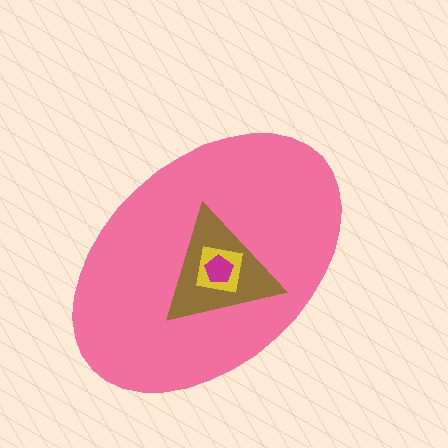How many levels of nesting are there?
4.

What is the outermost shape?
The pink ellipse.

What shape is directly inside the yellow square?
The magenta pentagon.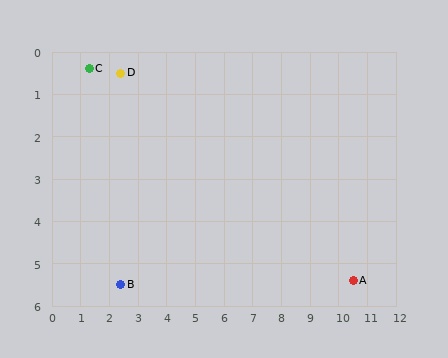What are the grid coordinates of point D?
Point D is at approximately (2.4, 0.5).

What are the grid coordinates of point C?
Point C is at approximately (1.3, 0.4).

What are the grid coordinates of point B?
Point B is at approximately (2.4, 5.5).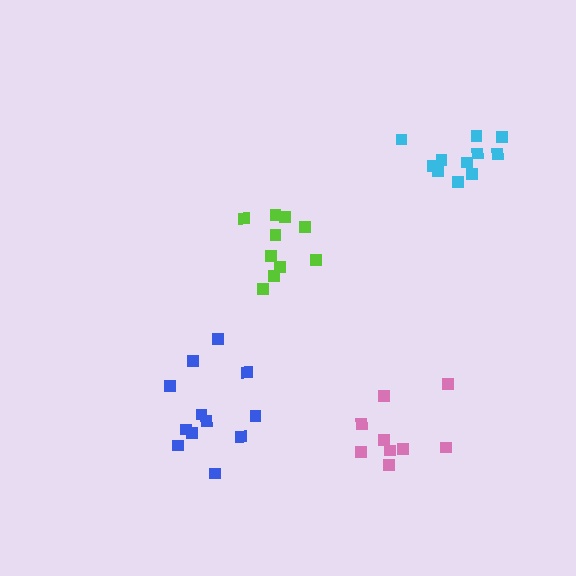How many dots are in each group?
Group 1: 9 dots, Group 2: 11 dots, Group 3: 10 dots, Group 4: 12 dots (42 total).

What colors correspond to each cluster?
The clusters are colored: pink, cyan, lime, blue.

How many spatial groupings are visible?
There are 4 spatial groupings.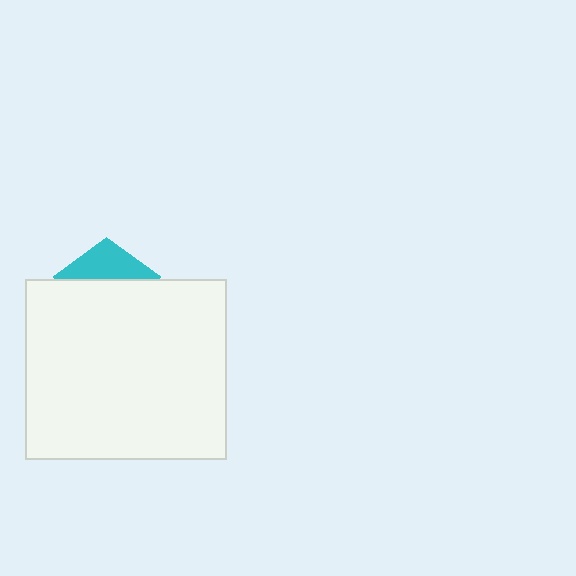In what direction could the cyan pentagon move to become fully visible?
The cyan pentagon could move up. That would shift it out from behind the white rectangle entirely.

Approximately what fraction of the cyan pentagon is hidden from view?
Roughly 68% of the cyan pentagon is hidden behind the white rectangle.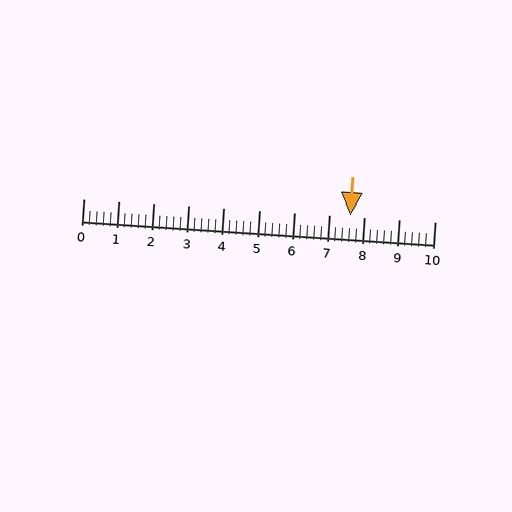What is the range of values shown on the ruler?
The ruler shows values from 0 to 10.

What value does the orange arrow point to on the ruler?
The orange arrow points to approximately 7.6.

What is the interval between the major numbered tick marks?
The major tick marks are spaced 1 units apart.